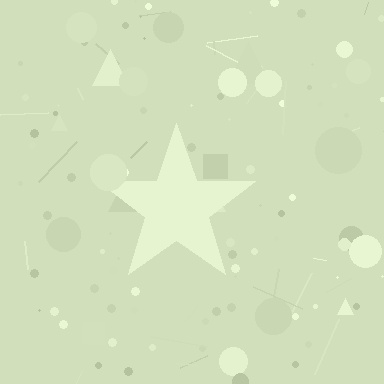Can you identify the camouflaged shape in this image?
The camouflaged shape is a star.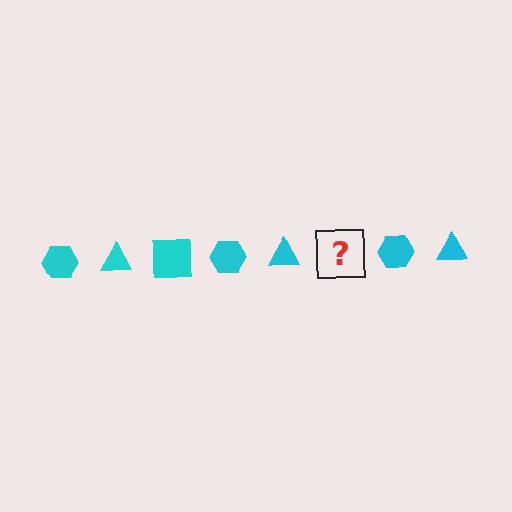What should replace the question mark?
The question mark should be replaced with a cyan square.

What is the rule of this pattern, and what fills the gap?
The rule is that the pattern cycles through hexagon, triangle, square shapes in cyan. The gap should be filled with a cyan square.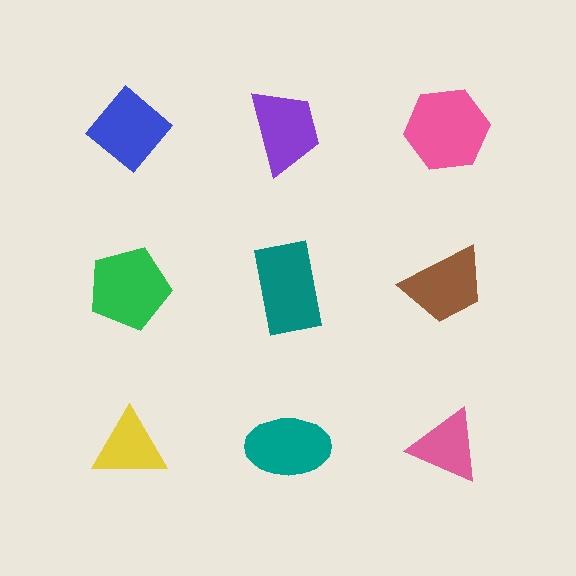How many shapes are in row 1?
3 shapes.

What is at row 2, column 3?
A brown trapezoid.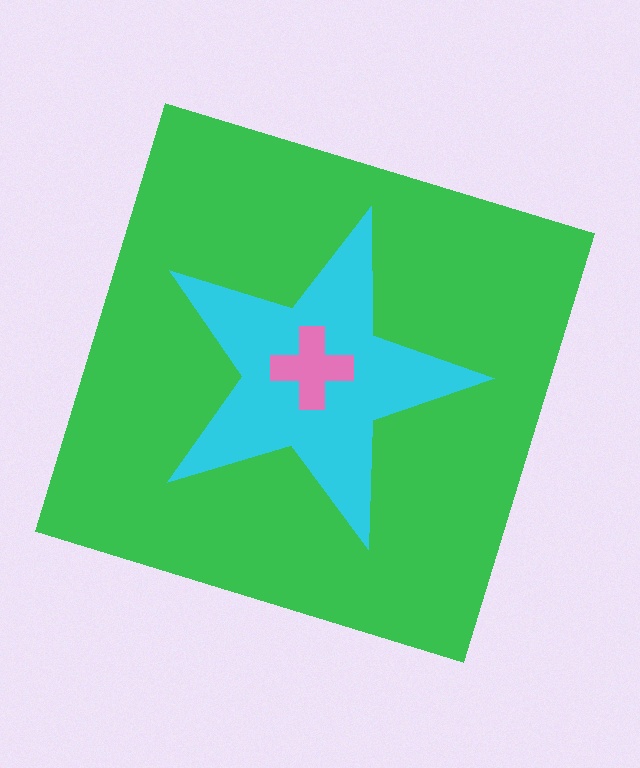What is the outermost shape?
The green square.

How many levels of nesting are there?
3.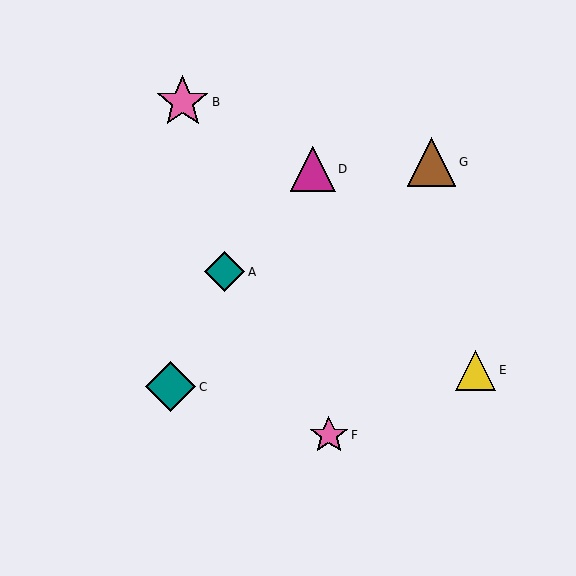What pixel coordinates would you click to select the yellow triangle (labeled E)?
Click at (476, 371) to select the yellow triangle E.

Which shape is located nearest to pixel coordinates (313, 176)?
The magenta triangle (labeled D) at (313, 169) is nearest to that location.